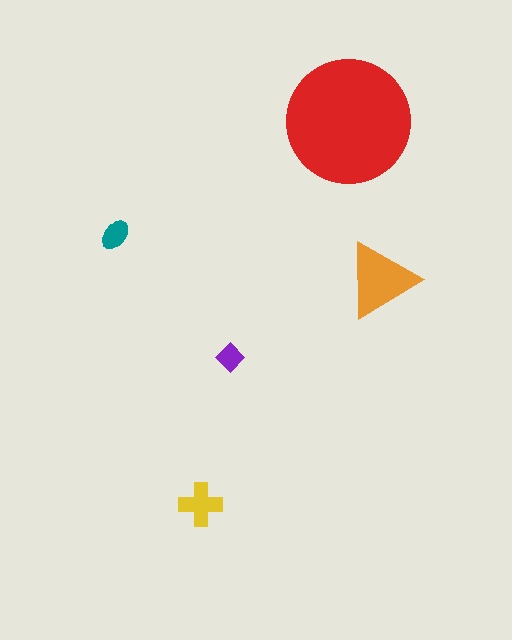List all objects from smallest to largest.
The purple diamond, the teal ellipse, the yellow cross, the orange triangle, the red circle.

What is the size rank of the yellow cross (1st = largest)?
3rd.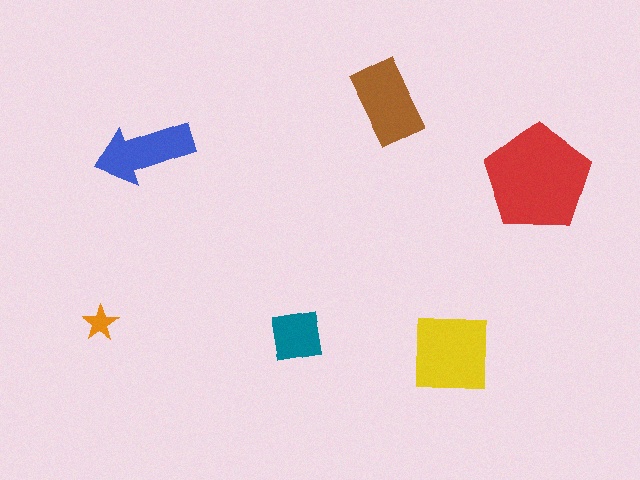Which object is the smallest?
The orange star.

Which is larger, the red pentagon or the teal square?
The red pentagon.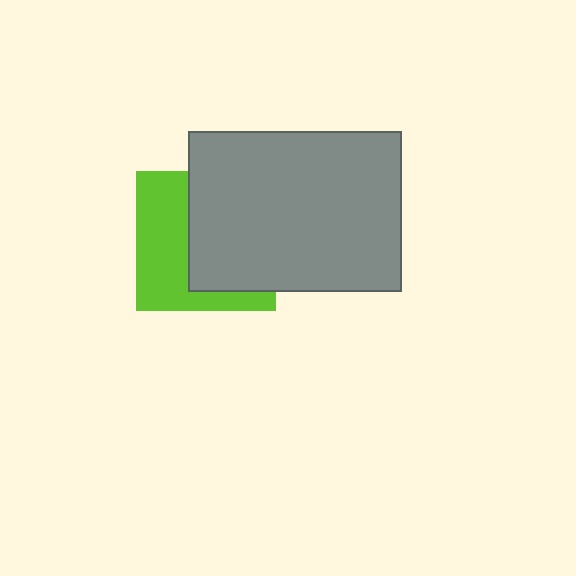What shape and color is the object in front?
The object in front is a gray rectangle.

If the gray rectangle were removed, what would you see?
You would see the complete lime square.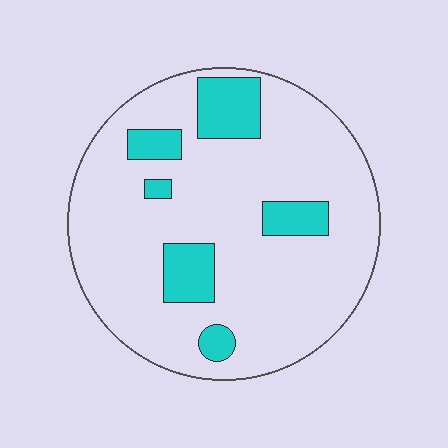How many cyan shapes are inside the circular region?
6.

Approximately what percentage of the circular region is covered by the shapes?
Approximately 15%.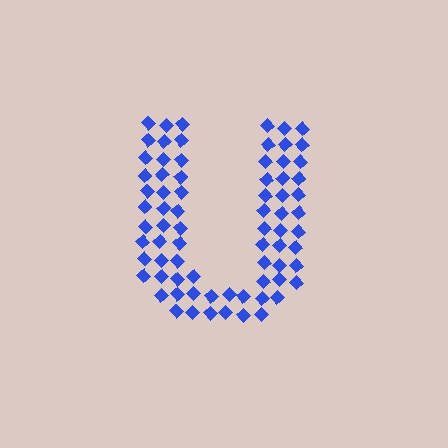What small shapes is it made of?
It is made of small diamonds.